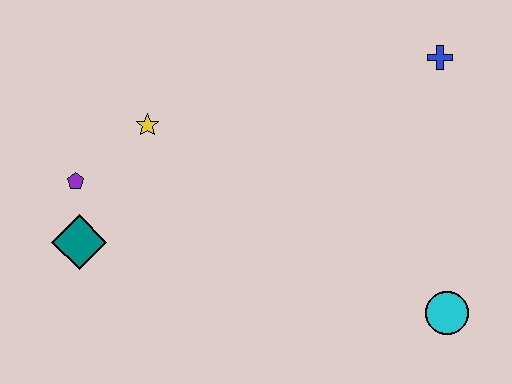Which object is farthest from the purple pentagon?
The cyan circle is farthest from the purple pentagon.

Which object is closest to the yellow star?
The purple pentagon is closest to the yellow star.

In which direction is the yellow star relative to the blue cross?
The yellow star is to the left of the blue cross.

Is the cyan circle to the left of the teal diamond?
No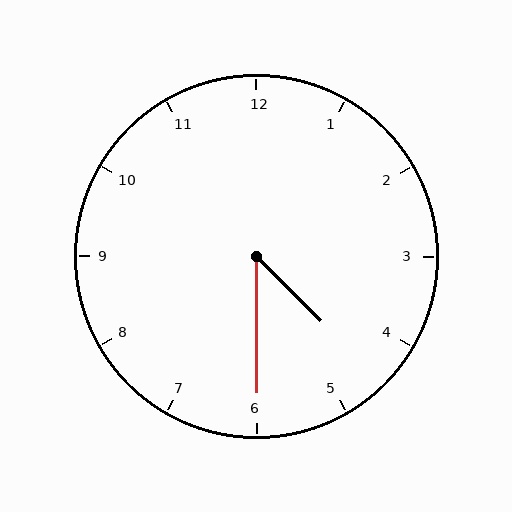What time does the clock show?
4:30.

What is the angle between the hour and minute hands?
Approximately 45 degrees.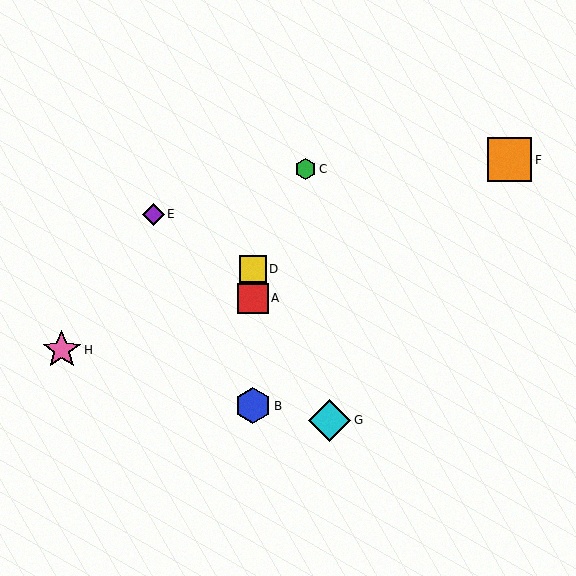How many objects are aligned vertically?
3 objects (A, B, D) are aligned vertically.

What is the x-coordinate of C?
Object C is at x≈306.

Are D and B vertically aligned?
Yes, both are at x≈253.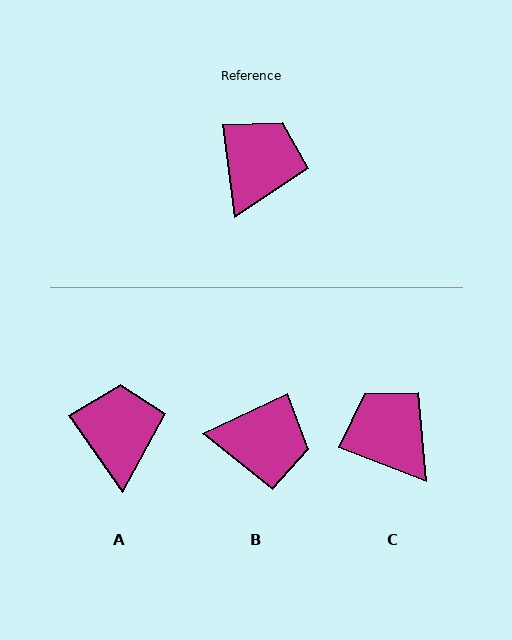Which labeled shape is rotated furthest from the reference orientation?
B, about 72 degrees away.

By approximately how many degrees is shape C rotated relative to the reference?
Approximately 62 degrees counter-clockwise.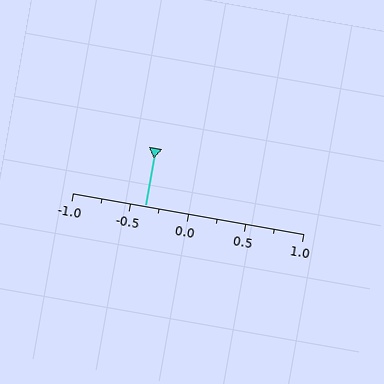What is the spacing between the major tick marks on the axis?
The major ticks are spaced 0.5 apart.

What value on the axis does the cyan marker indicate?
The marker indicates approximately -0.38.